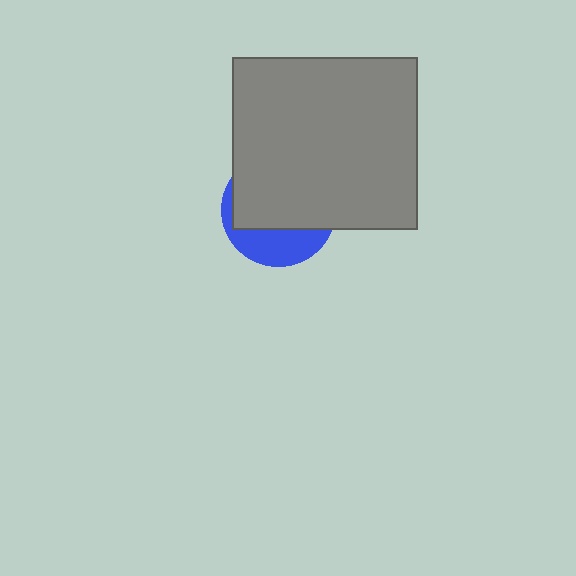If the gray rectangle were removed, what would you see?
You would see the complete blue circle.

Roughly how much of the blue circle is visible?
A small part of it is visible (roughly 33%).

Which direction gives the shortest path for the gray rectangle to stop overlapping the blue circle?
Moving up gives the shortest separation.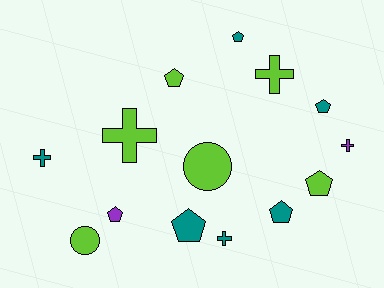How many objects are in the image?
There are 14 objects.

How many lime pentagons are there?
There are 2 lime pentagons.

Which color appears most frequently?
Lime, with 6 objects.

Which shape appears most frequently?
Pentagon, with 7 objects.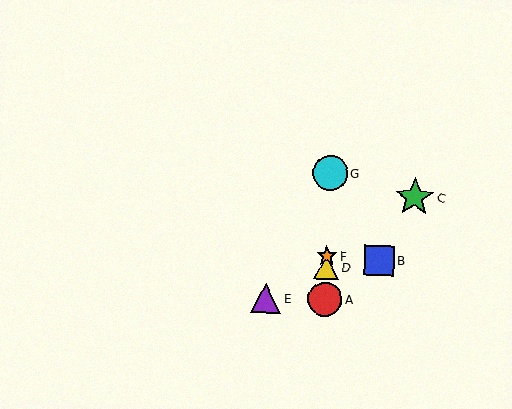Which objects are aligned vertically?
Objects A, D, F, G are aligned vertically.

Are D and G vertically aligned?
Yes, both are at x≈326.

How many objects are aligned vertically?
4 objects (A, D, F, G) are aligned vertically.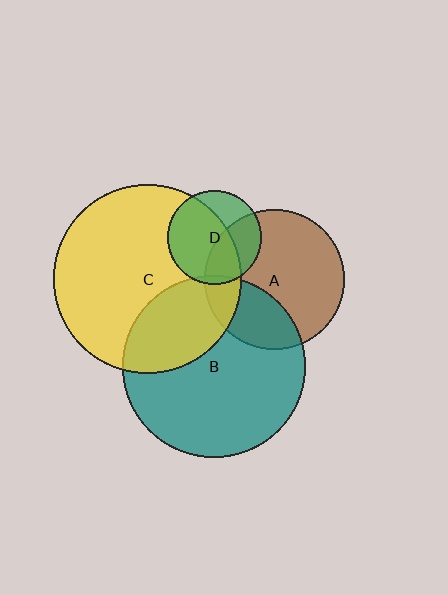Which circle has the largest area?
Circle C (yellow).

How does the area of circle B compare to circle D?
Approximately 3.8 times.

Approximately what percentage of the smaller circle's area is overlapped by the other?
Approximately 30%.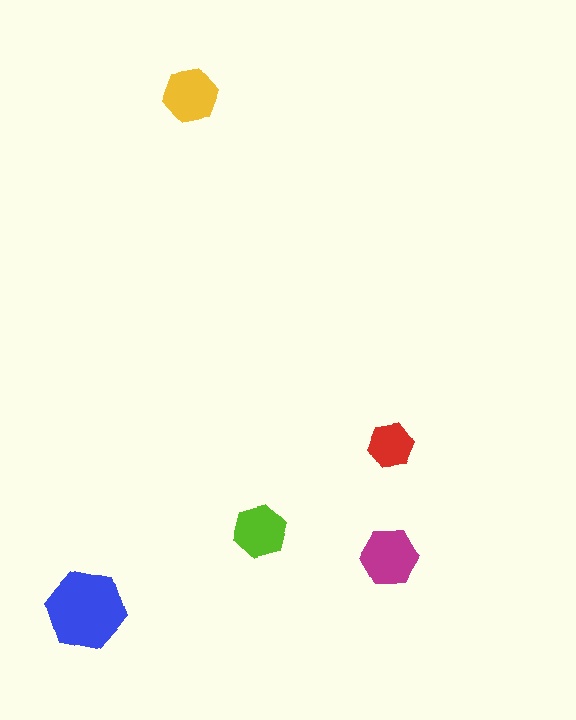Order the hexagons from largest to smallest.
the blue one, the magenta one, the yellow one, the lime one, the red one.